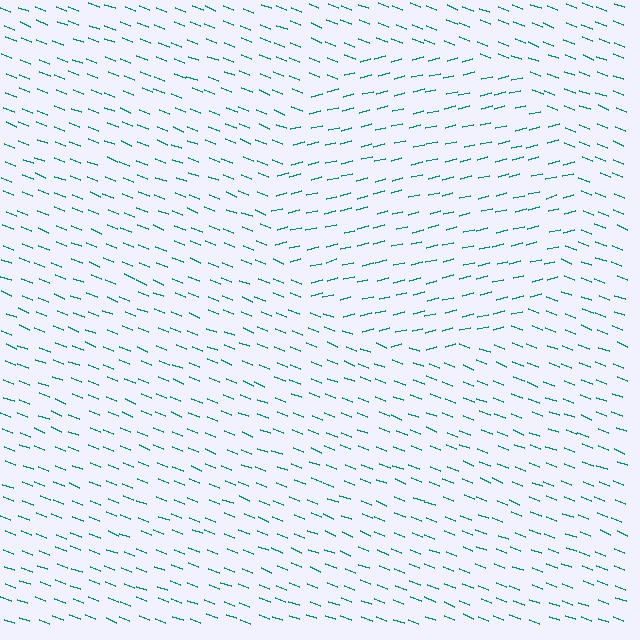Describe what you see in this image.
The image is filled with small teal line segments. A circle region in the image has lines oriented differently from the surrounding lines, creating a visible texture boundary.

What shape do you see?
I see a circle.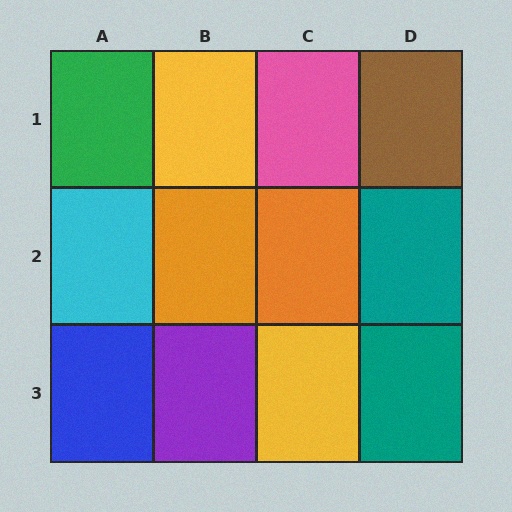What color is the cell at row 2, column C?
Orange.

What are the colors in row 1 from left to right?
Green, yellow, pink, brown.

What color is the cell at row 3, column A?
Blue.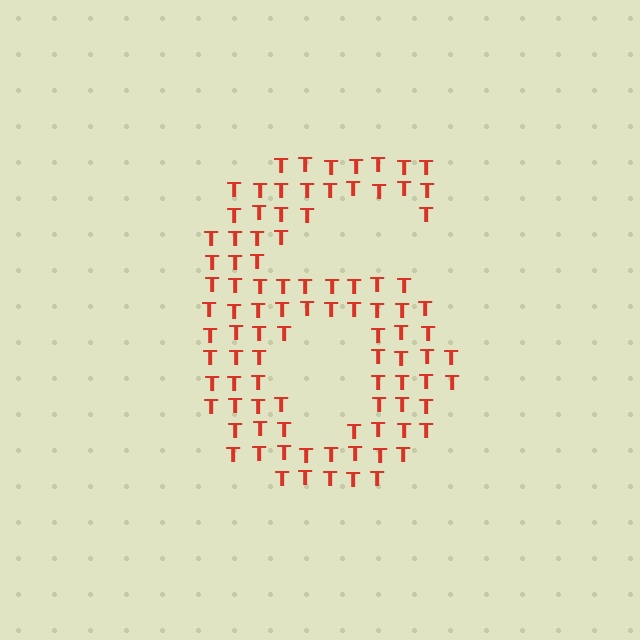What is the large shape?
The large shape is the digit 6.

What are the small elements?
The small elements are letter T's.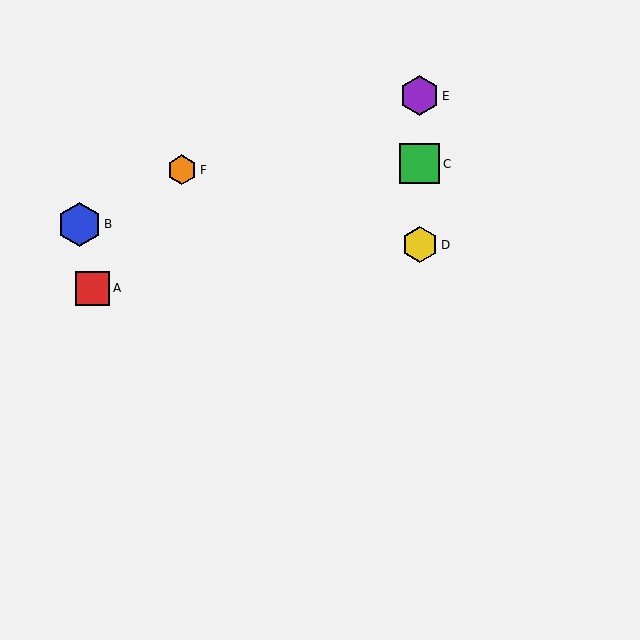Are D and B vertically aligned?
No, D is at x≈420 and B is at x≈79.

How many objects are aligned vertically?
3 objects (C, D, E) are aligned vertically.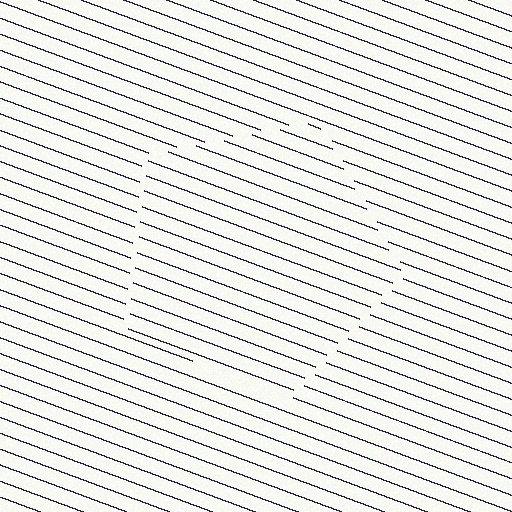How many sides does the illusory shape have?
5 sides — the line-ends trace a pentagon.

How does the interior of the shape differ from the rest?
The interior of the shape contains the same grating, shifted by half a period — the contour is defined by the phase discontinuity where line-ends from the inner and outer gratings abut.